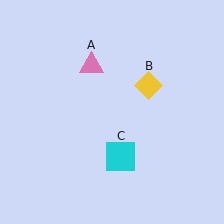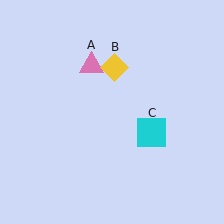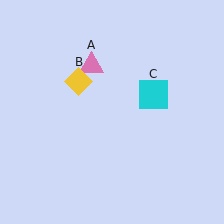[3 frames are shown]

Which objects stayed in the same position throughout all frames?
Pink triangle (object A) remained stationary.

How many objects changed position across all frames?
2 objects changed position: yellow diamond (object B), cyan square (object C).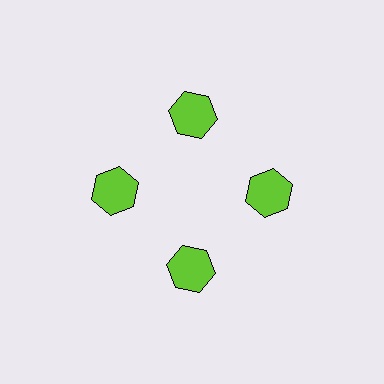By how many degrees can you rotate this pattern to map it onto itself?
The pattern maps onto itself every 90 degrees of rotation.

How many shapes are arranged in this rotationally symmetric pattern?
There are 4 shapes, arranged in 4 groups of 1.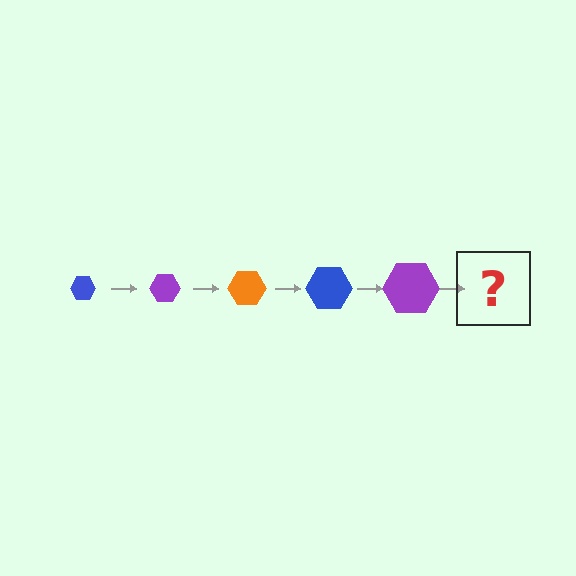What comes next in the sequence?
The next element should be an orange hexagon, larger than the previous one.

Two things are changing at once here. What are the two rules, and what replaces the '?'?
The two rules are that the hexagon grows larger each step and the color cycles through blue, purple, and orange. The '?' should be an orange hexagon, larger than the previous one.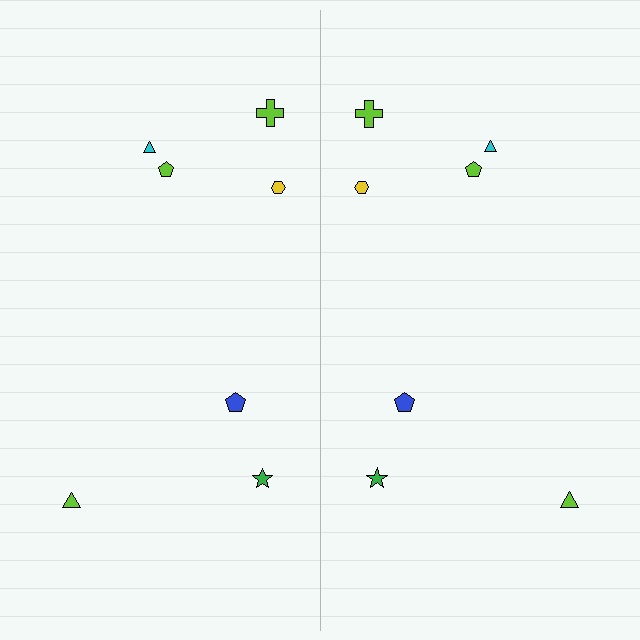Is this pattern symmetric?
Yes, this pattern has bilateral (reflection) symmetry.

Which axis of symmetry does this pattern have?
The pattern has a vertical axis of symmetry running through the center of the image.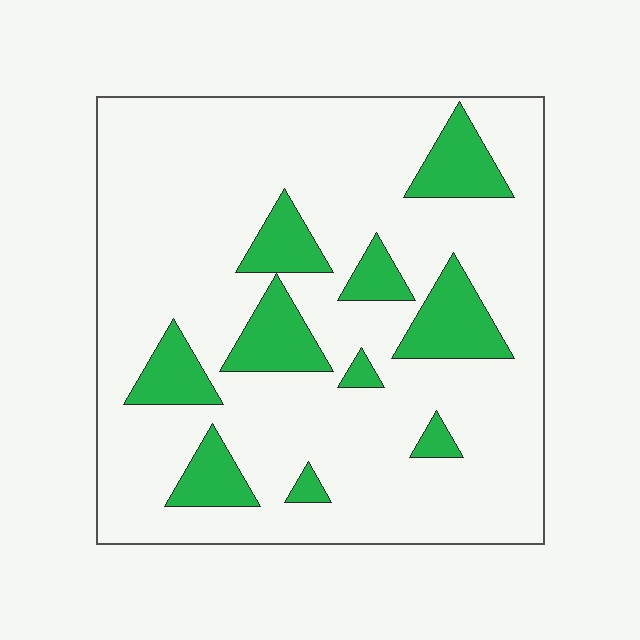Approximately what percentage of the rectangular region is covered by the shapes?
Approximately 20%.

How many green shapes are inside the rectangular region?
10.